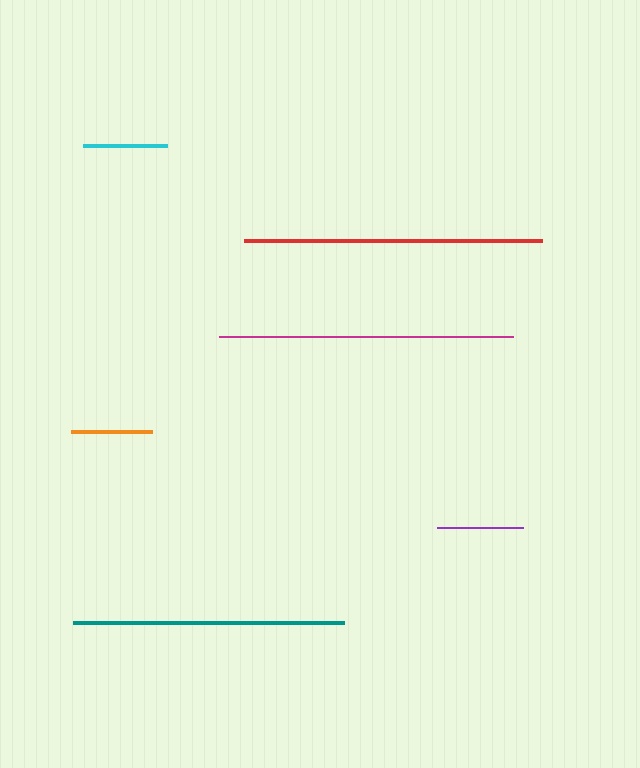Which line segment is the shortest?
The orange line is the shortest at approximately 80 pixels.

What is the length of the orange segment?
The orange segment is approximately 80 pixels long.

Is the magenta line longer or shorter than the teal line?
The magenta line is longer than the teal line.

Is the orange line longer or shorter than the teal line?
The teal line is longer than the orange line.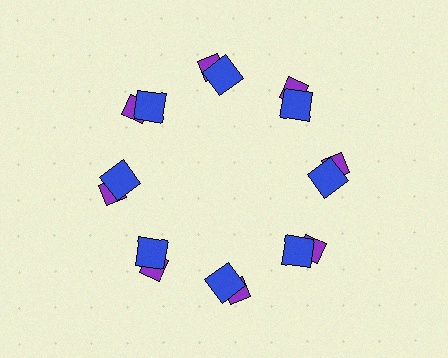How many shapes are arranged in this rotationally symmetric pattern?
There are 16 shapes, arranged in 8 groups of 2.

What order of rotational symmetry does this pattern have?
This pattern has 8-fold rotational symmetry.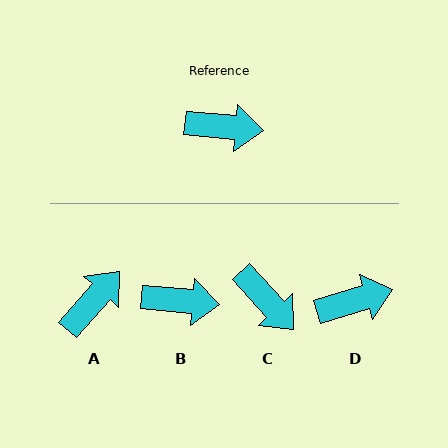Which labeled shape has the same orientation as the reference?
B.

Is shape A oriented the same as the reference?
No, it is off by about 54 degrees.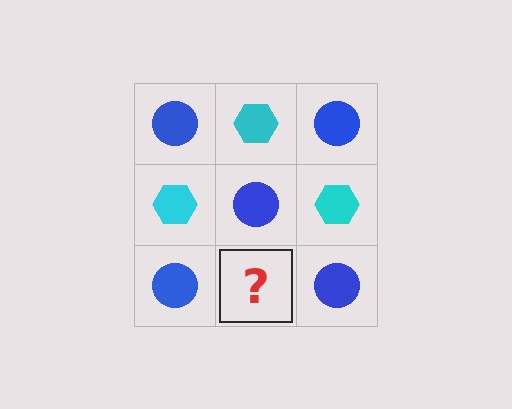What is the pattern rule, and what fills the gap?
The rule is that it alternates blue circle and cyan hexagon in a checkerboard pattern. The gap should be filled with a cyan hexagon.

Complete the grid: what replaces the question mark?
The question mark should be replaced with a cyan hexagon.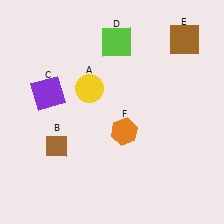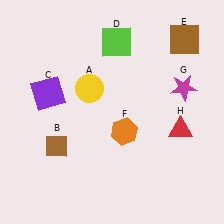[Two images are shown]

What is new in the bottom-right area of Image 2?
A red triangle (H) was added in the bottom-right area of Image 2.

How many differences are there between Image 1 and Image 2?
There are 2 differences between the two images.